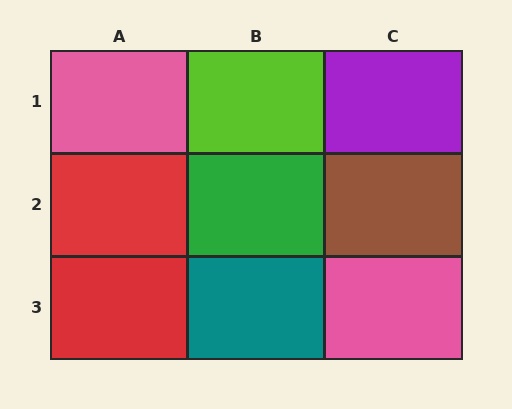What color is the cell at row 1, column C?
Purple.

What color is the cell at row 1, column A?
Pink.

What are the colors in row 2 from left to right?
Red, green, brown.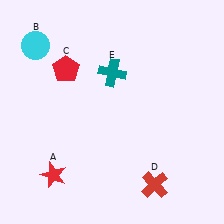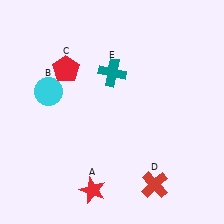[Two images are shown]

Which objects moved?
The objects that moved are: the red star (A), the cyan circle (B).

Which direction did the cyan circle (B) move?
The cyan circle (B) moved down.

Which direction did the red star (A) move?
The red star (A) moved right.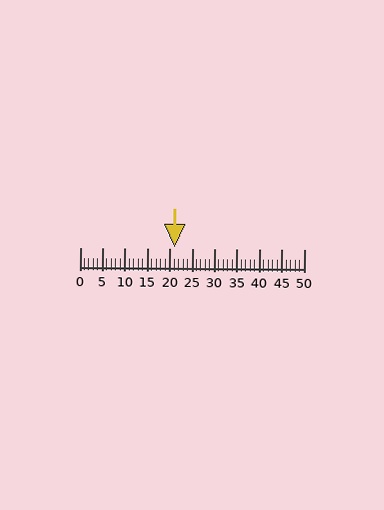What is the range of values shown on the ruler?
The ruler shows values from 0 to 50.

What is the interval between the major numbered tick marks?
The major tick marks are spaced 5 units apart.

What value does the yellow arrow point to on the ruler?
The yellow arrow points to approximately 21.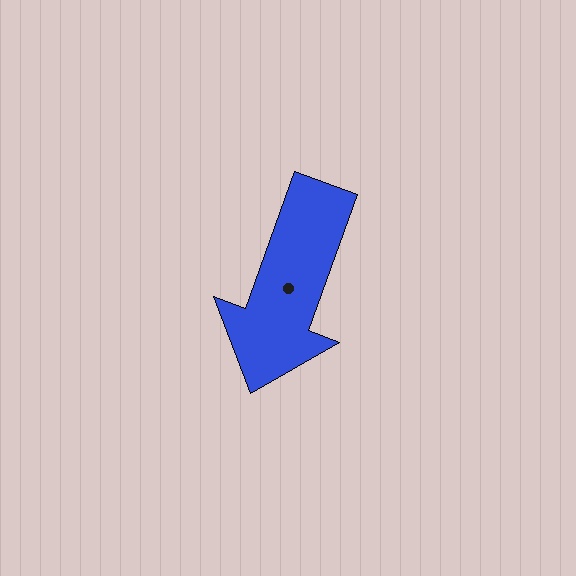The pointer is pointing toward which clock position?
Roughly 7 o'clock.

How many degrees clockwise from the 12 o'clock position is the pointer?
Approximately 200 degrees.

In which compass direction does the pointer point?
South.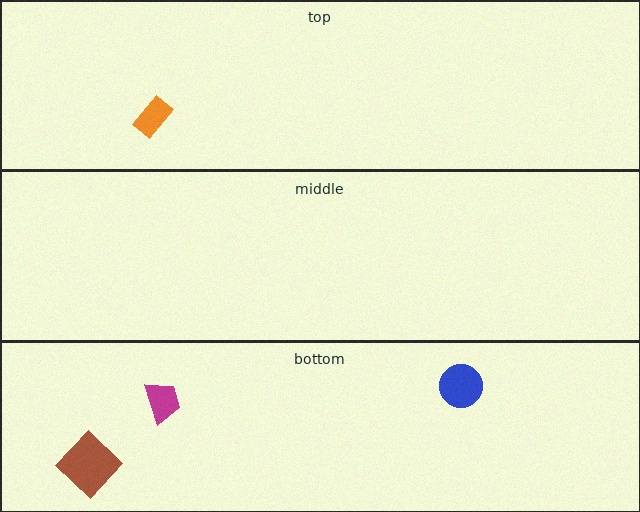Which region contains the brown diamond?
The bottom region.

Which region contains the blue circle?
The bottom region.